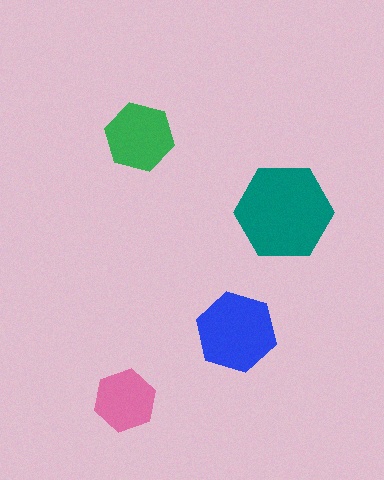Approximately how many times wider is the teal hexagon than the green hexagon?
About 1.5 times wider.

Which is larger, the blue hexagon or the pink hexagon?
The blue one.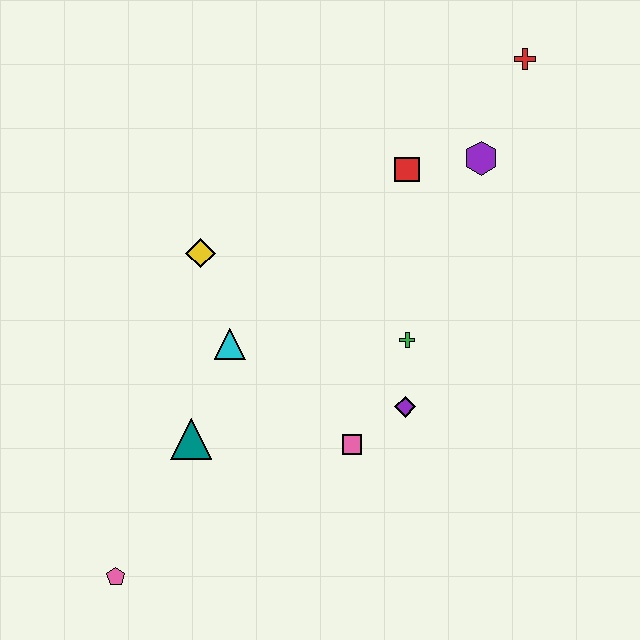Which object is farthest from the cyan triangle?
The red cross is farthest from the cyan triangle.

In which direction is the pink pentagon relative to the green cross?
The pink pentagon is to the left of the green cross.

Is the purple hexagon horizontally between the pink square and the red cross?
Yes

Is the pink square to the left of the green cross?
Yes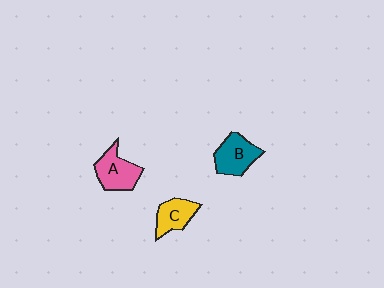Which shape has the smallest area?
Shape C (yellow).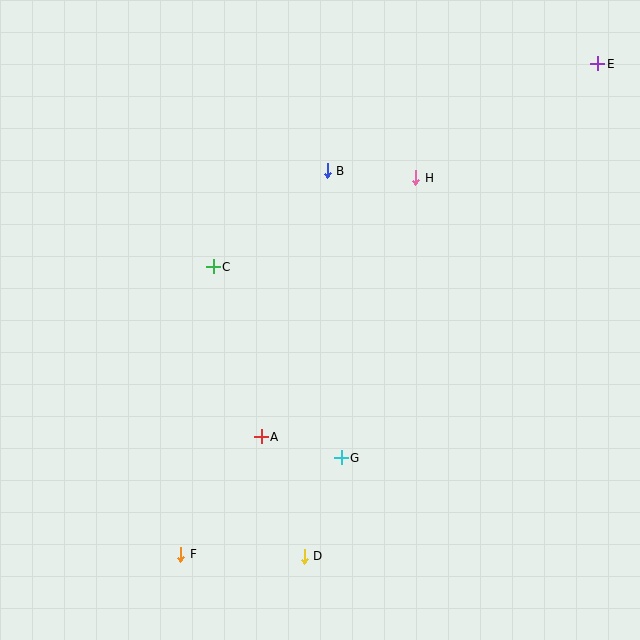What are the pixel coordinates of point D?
Point D is at (304, 556).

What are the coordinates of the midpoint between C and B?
The midpoint between C and B is at (270, 219).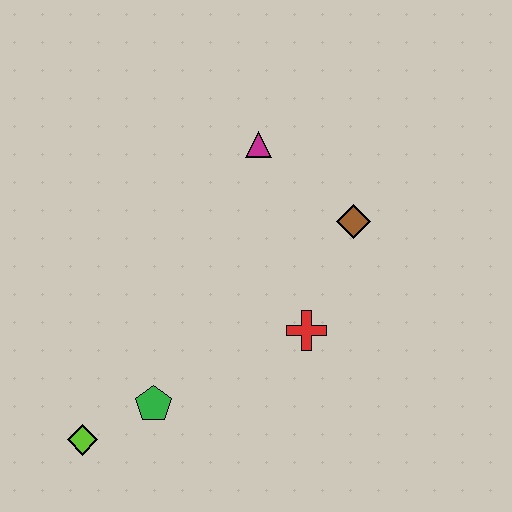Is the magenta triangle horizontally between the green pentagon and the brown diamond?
Yes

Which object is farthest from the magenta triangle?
The lime diamond is farthest from the magenta triangle.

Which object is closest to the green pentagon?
The lime diamond is closest to the green pentagon.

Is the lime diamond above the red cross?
No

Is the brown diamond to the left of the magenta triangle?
No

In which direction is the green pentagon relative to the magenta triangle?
The green pentagon is below the magenta triangle.